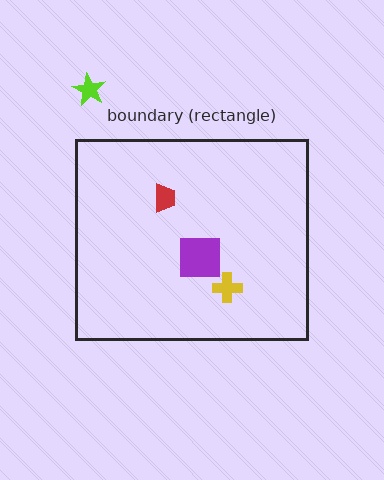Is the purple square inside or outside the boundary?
Inside.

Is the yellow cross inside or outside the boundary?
Inside.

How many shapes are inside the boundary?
3 inside, 1 outside.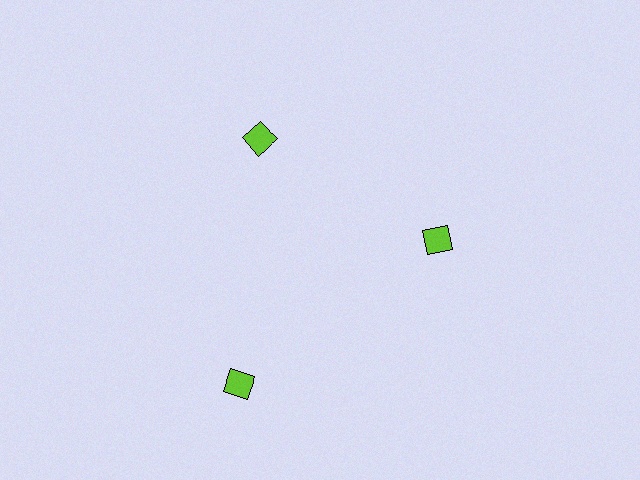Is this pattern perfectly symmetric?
No. The 3 lime diamonds are arranged in a ring, but one element near the 7 o'clock position is pushed outward from the center, breaking the 3-fold rotational symmetry.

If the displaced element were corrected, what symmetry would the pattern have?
It would have 3-fold rotational symmetry — the pattern would map onto itself every 120 degrees.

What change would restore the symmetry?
The symmetry would be restored by moving it inward, back onto the ring so that all 3 diamonds sit at equal angles and equal distance from the center.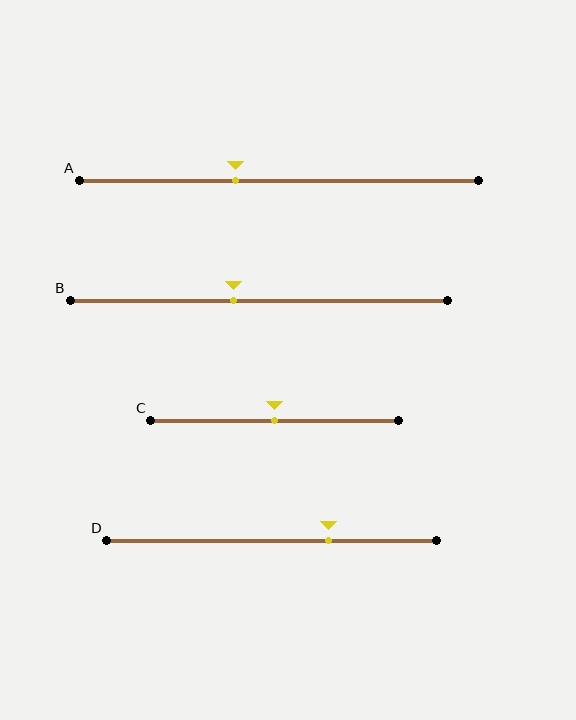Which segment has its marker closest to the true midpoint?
Segment C has its marker closest to the true midpoint.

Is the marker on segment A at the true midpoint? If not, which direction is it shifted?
No, the marker on segment A is shifted to the left by about 11% of the segment length.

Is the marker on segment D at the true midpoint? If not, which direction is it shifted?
No, the marker on segment D is shifted to the right by about 17% of the segment length.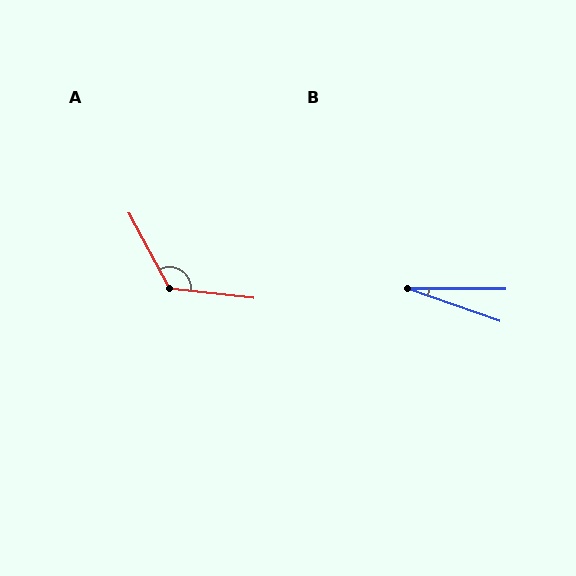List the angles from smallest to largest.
B (19°), A (124°).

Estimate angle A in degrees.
Approximately 124 degrees.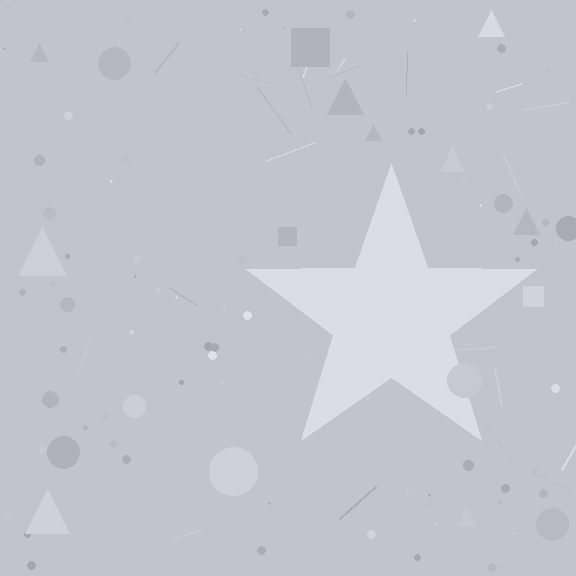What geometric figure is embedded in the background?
A star is embedded in the background.